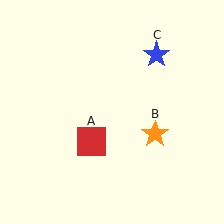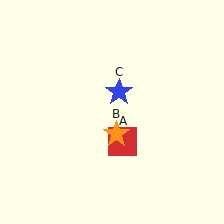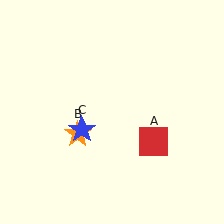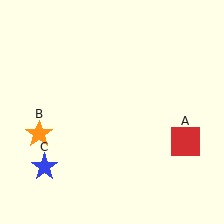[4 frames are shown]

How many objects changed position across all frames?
3 objects changed position: red square (object A), orange star (object B), blue star (object C).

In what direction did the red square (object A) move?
The red square (object A) moved right.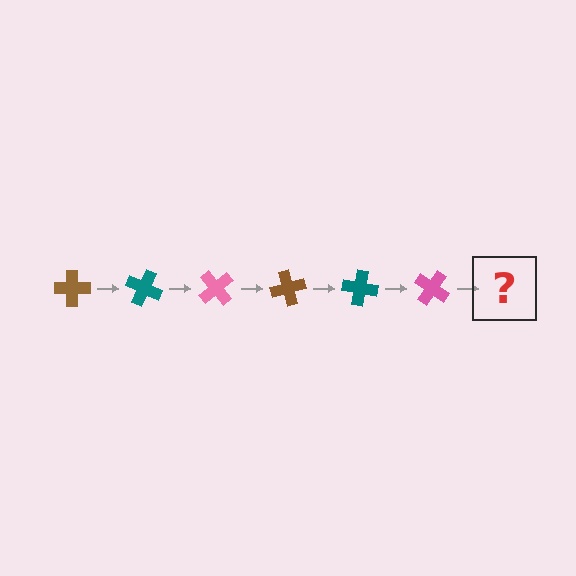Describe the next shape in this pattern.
It should be a brown cross, rotated 150 degrees from the start.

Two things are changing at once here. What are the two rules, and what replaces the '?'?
The two rules are that it rotates 25 degrees each step and the color cycles through brown, teal, and pink. The '?' should be a brown cross, rotated 150 degrees from the start.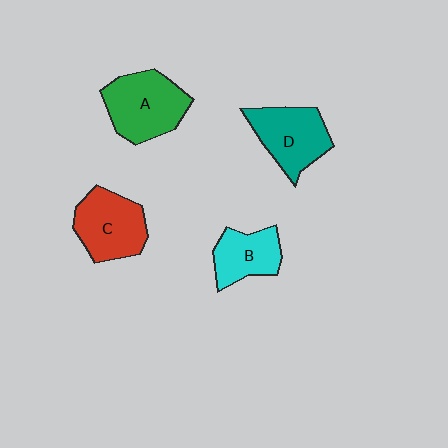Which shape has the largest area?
Shape A (green).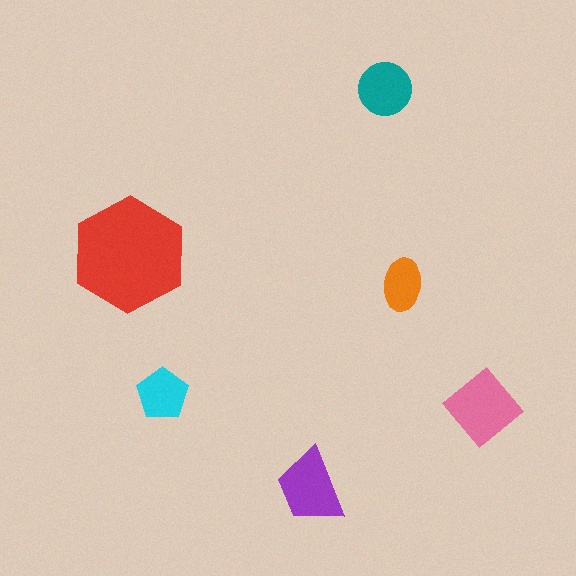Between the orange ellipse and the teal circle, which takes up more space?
The teal circle.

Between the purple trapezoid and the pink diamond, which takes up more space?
The pink diamond.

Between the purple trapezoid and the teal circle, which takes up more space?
The purple trapezoid.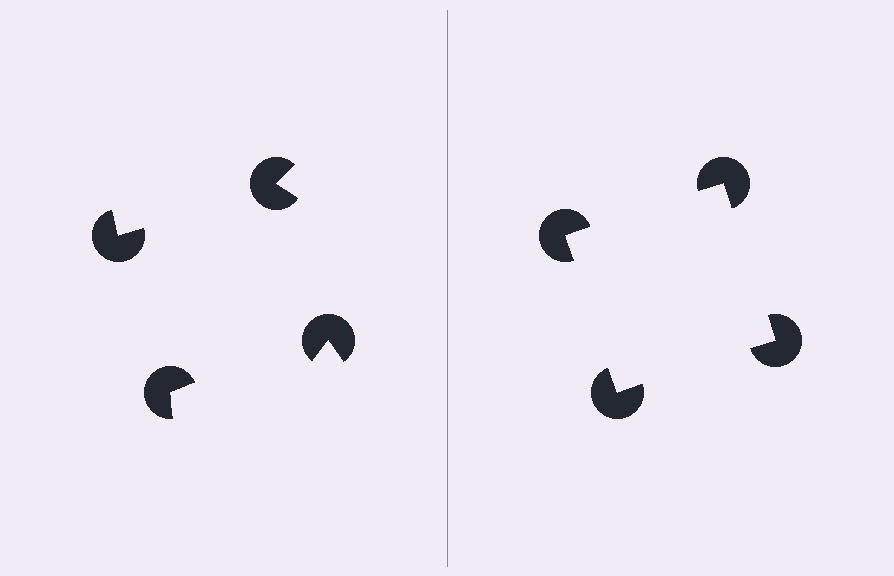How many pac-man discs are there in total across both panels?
8 — 4 on each side.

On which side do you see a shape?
An illusory square appears on the right side. On the left side the wedge cuts are rotated, so no coherent shape forms.